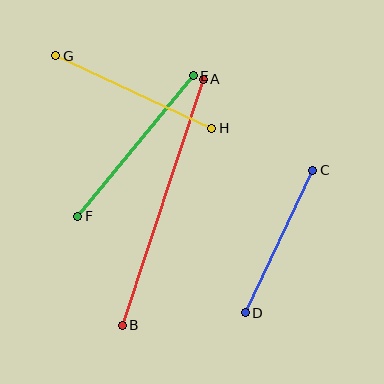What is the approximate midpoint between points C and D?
The midpoint is at approximately (279, 242) pixels.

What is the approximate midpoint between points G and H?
The midpoint is at approximately (134, 92) pixels.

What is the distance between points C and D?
The distance is approximately 157 pixels.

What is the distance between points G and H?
The distance is approximately 172 pixels.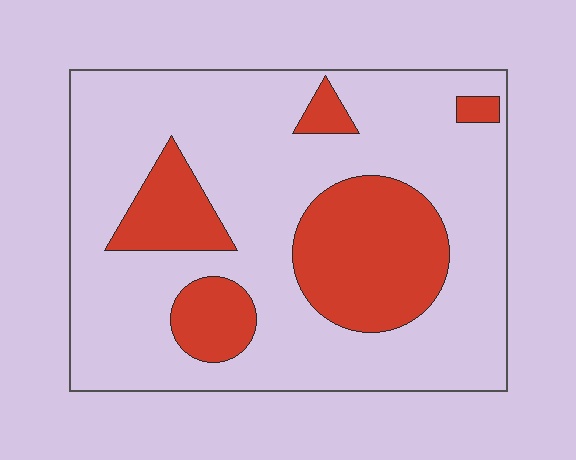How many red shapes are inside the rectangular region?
5.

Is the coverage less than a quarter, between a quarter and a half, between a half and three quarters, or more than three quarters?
Between a quarter and a half.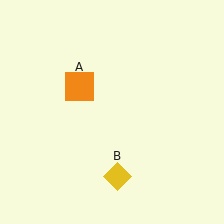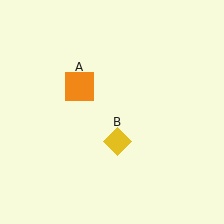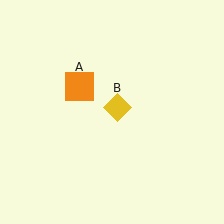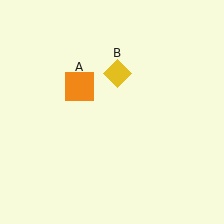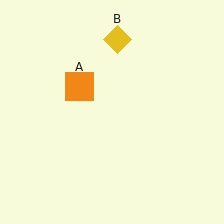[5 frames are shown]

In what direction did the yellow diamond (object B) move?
The yellow diamond (object B) moved up.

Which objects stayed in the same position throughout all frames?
Orange square (object A) remained stationary.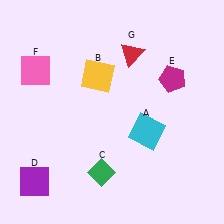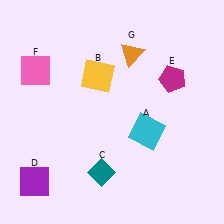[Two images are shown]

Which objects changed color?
C changed from green to teal. G changed from red to orange.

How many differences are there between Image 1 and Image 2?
There are 2 differences between the two images.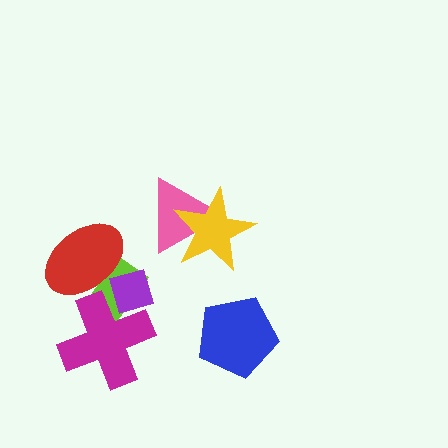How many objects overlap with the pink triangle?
1 object overlaps with the pink triangle.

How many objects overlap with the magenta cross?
2 objects overlap with the magenta cross.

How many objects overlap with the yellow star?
1 object overlaps with the yellow star.